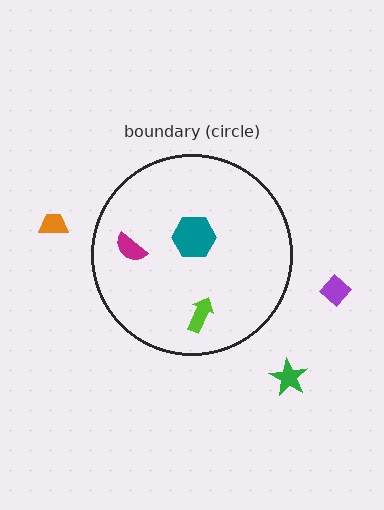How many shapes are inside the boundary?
3 inside, 3 outside.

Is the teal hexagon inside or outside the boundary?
Inside.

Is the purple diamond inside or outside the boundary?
Outside.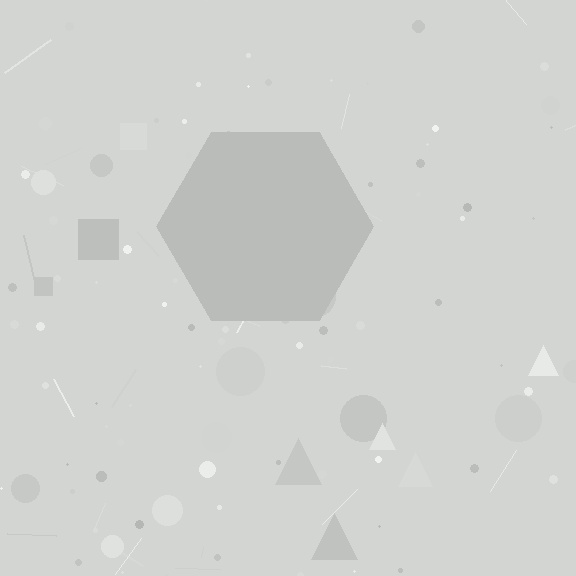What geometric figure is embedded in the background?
A hexagon is embedded in the background.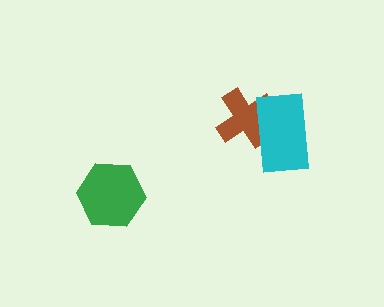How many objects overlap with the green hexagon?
0 objects overlap with the green hexagon.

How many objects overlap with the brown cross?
1 object overlaps with the brown cross.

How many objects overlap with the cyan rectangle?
1 object overlaps with the cyan rectangle.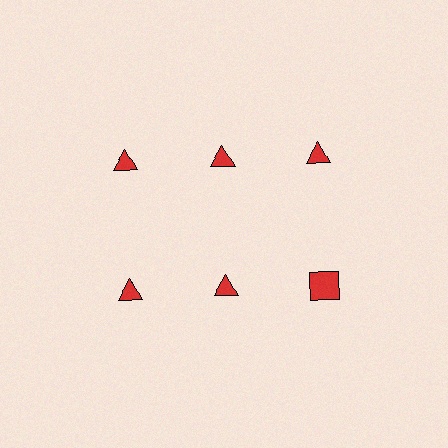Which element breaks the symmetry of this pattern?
The red square in the second row, center column breaks the symmetry. All other shapes are red triangles.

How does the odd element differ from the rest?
It has a different shape: square instead of triangle.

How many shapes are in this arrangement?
There are 6 shapes arranged in a grid pattern.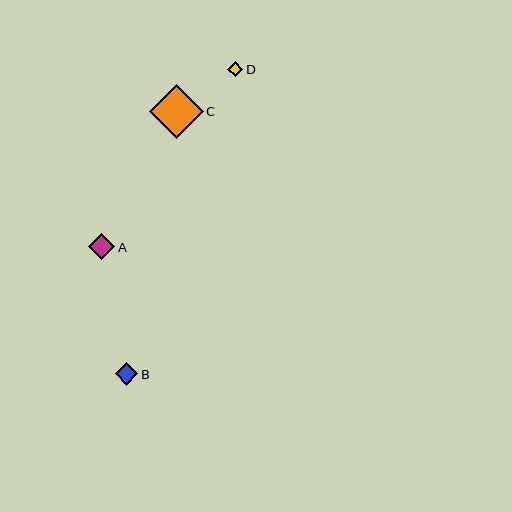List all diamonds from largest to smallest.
From largest to smallest: C, A, B, D.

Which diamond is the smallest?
Diamond D is the smallest with a size of approximately 15 pixels.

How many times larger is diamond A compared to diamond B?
Diamond A is approximately 1.2 times the size of diamond B.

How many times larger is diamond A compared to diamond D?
Diamond A is approximately 1.7 times the size of diamond D.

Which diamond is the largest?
Diamond C is the largest with a size of approximately 54 pixels.